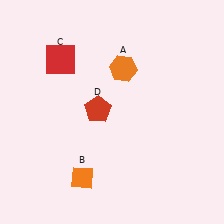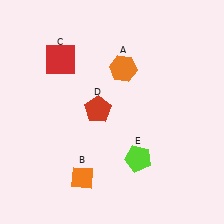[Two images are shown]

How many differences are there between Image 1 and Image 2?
There is 1 difference between the two images.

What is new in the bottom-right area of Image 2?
A lime pentagon (E) was added in the bottom-right area of Image 2.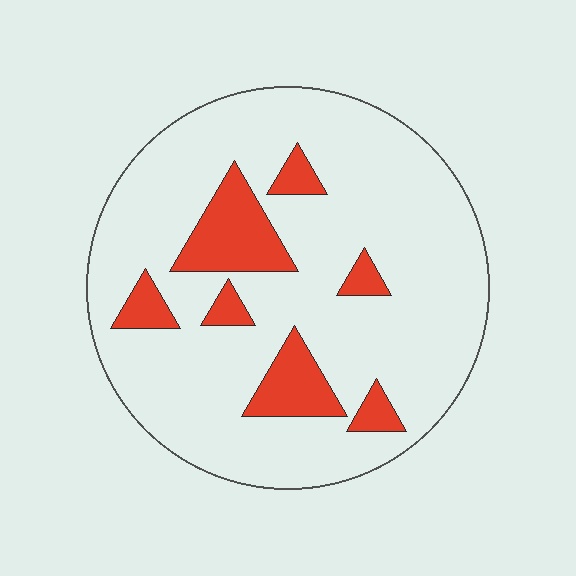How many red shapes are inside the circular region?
7.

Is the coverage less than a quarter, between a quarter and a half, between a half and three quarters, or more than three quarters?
Less than a quarter.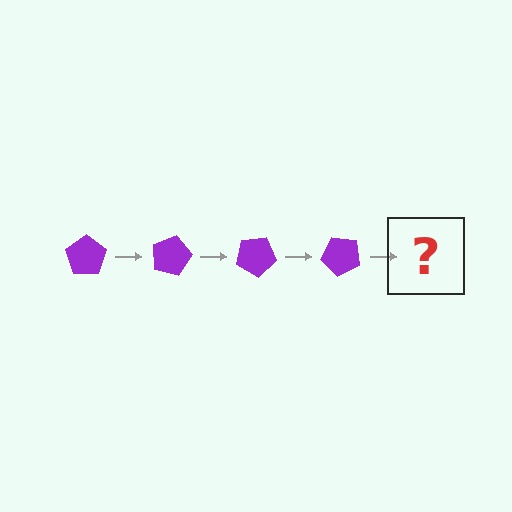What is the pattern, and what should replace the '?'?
The pattern is that the pentagon rotates 15 degrees each step. The '?' should be a purple pentagon rotated 60 degrees.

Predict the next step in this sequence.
The next step is a purple pentagon rotated 60 degrees.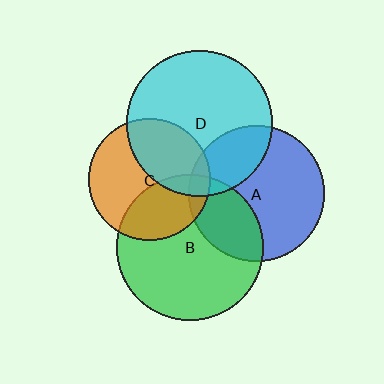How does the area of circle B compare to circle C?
Approximately 1.5 times.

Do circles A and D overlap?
Yes.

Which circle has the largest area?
Circle B (green).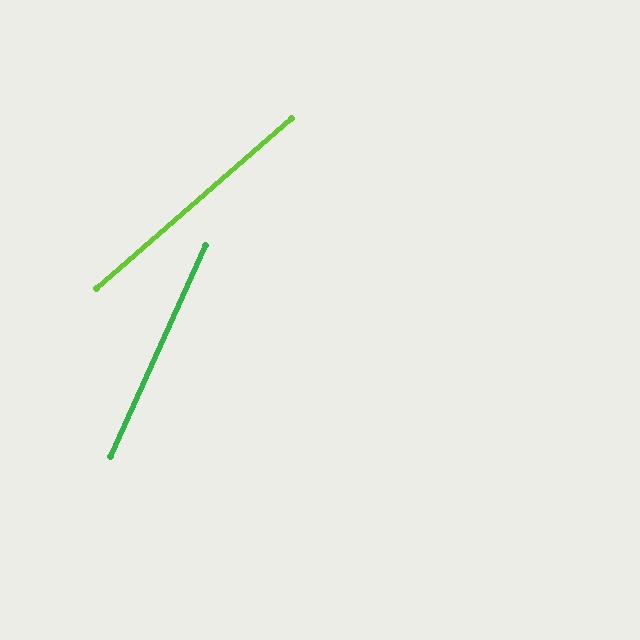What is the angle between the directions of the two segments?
Approximately 25 degrees.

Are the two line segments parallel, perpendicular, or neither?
Neither parallel nor perpendicular — they differ by about 25°.